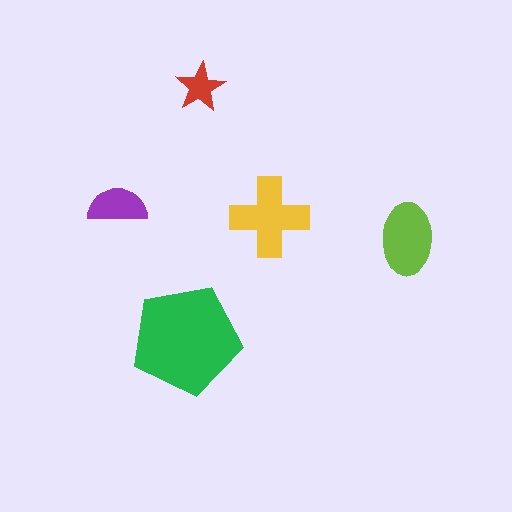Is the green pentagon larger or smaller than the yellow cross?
Larger.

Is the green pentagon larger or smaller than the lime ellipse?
Larger.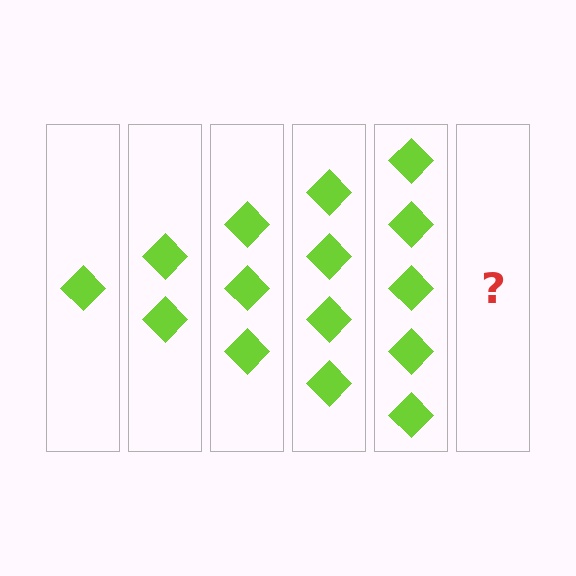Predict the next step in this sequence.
The next step is 6 diamonds.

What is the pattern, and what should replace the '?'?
The pattern is that each step adds one more diamond. The '?' should be 6 diamonds.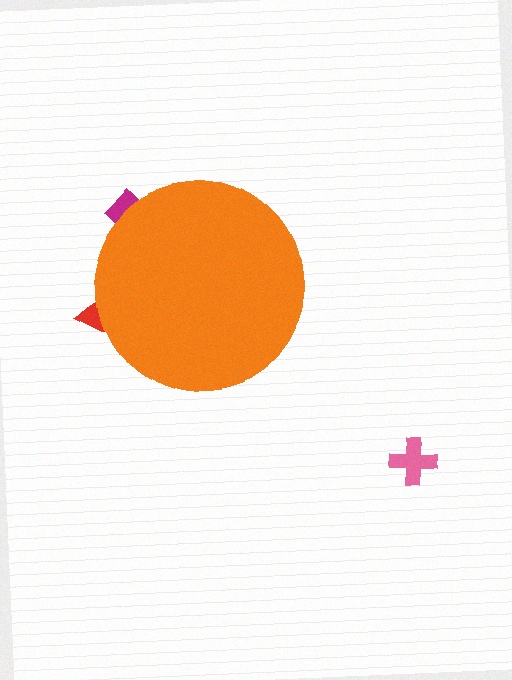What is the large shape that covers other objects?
An orange circle.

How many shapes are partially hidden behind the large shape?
2 shapes are partially hidden.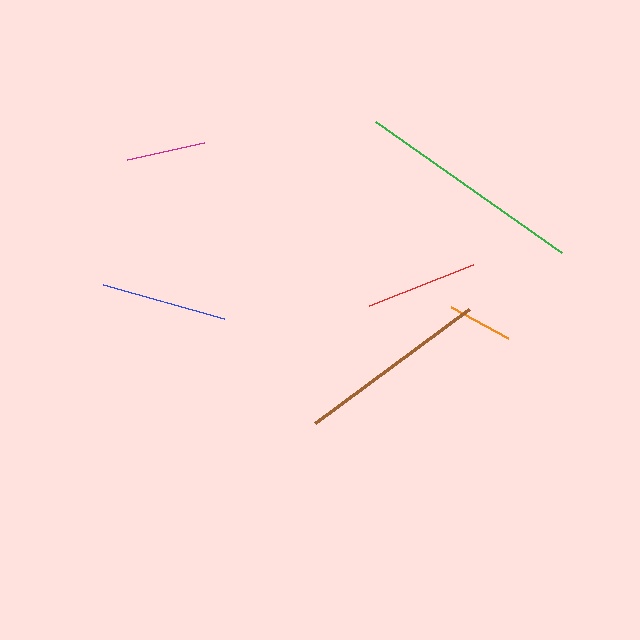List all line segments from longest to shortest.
From longest to shortest: green, brown, blue, red, magenta, orange.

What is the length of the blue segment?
The blue segment is approximately 125 pixels long.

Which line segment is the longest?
The green line is the longest at approximately 228 pixels.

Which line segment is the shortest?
The orange line is the shortest at approximately 65 pixels.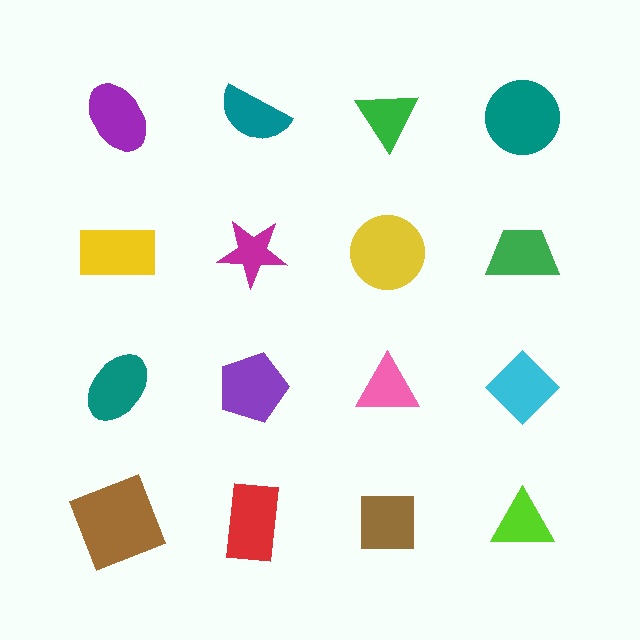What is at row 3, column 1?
A teal ellipse.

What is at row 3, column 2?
A purple pentagon.